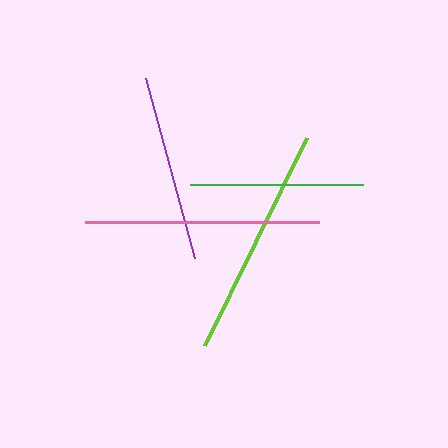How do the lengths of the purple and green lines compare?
The purple and green lines are approximately the same length.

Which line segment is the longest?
The pink line is the longest at approximately 234 pixels.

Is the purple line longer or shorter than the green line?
The purple line is longer than the green line.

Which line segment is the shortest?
The green line is the shortest at approximately 173 pixels.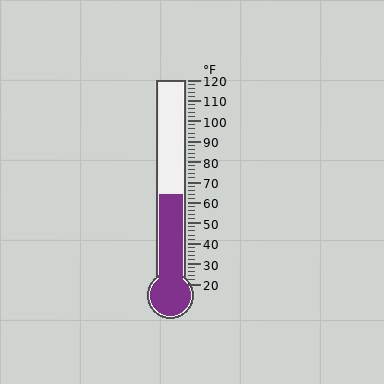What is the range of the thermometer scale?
The thermometer scale ranges from 20°F to 120°F.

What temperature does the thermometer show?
The thermometer shows approximately 64°F.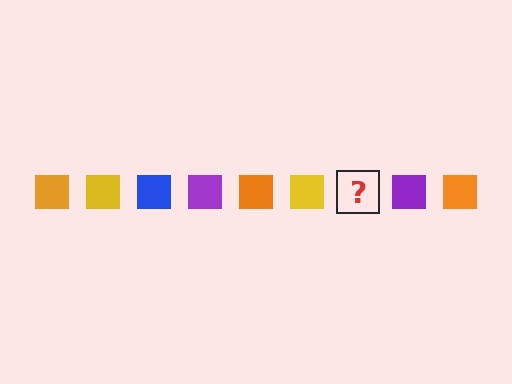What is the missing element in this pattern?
The missing element is a blue square.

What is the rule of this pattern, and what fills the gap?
The rule is that the pattern cycles through orange, yellow, blue, purple squares. The gap should be filled with a blue square.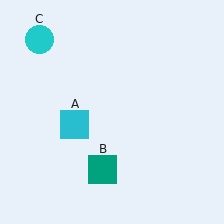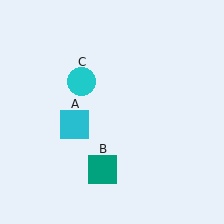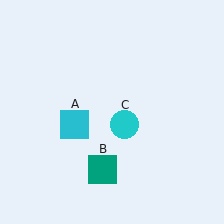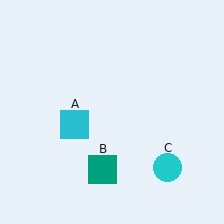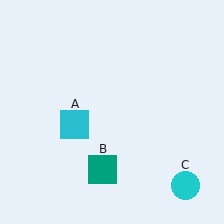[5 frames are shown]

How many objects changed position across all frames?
1 object changed position: cyan circle (object C).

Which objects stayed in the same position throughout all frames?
Cyan square (object A) and teal square (object B) remained stationary.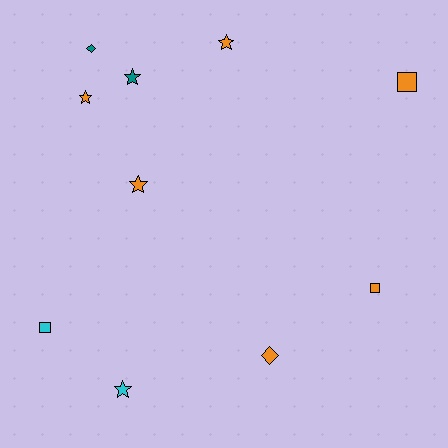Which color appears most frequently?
Orange, with 6 objects.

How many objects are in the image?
There are 10 objects.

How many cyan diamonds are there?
There are no cyan diamonds.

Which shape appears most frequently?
Star, with 5 objects.